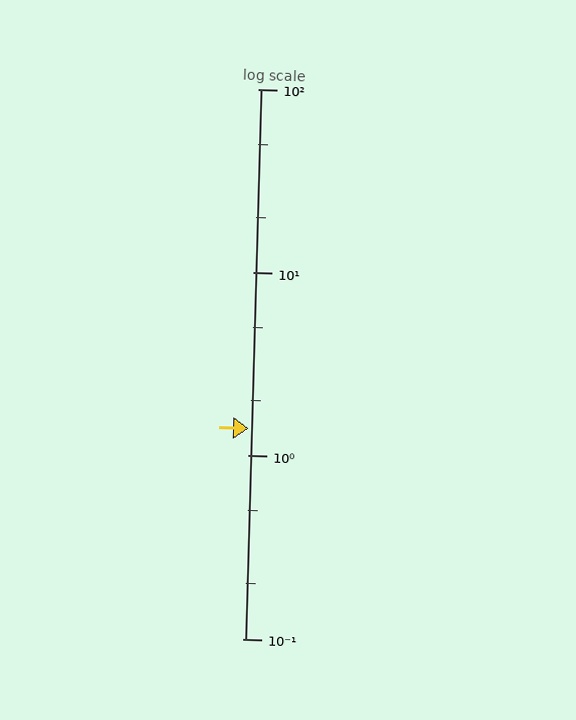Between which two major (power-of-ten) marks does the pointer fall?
The pointer is between 1 and 10.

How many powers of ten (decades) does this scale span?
The scale spans 3 decades, from 0.1 to 100.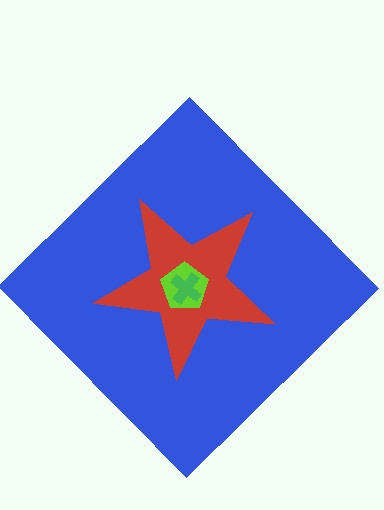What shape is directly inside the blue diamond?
The red star.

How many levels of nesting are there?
4.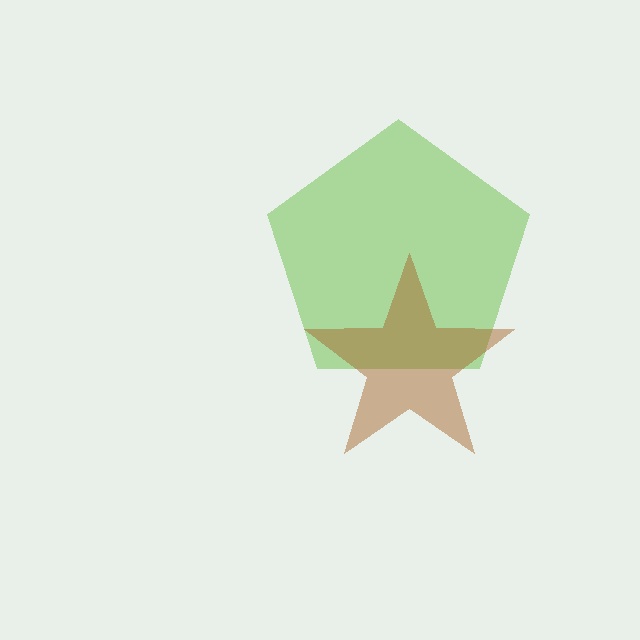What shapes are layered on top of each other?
The layered shapes are: a lime pentagon, a brown star.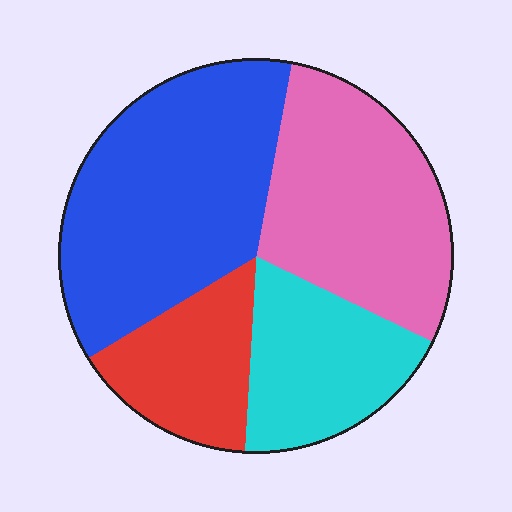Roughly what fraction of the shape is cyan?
Cyan covers 19% of the shape.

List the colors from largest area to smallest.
From largest to smallest: blue, pink, cyan, red.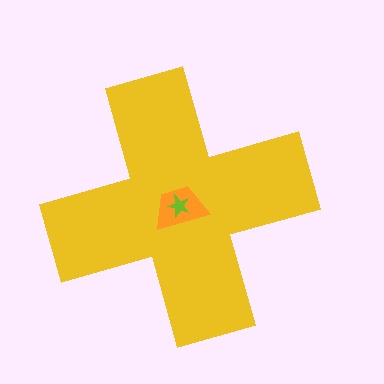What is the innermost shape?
The lime star.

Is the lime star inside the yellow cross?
Yes.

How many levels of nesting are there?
3.